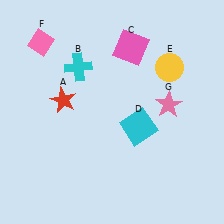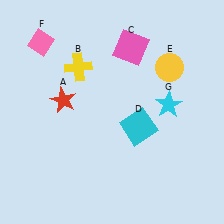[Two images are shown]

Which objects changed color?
B changed from cyan to yellow. G changed from pink to cyan.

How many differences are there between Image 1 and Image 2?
There are 2 differences between the two images.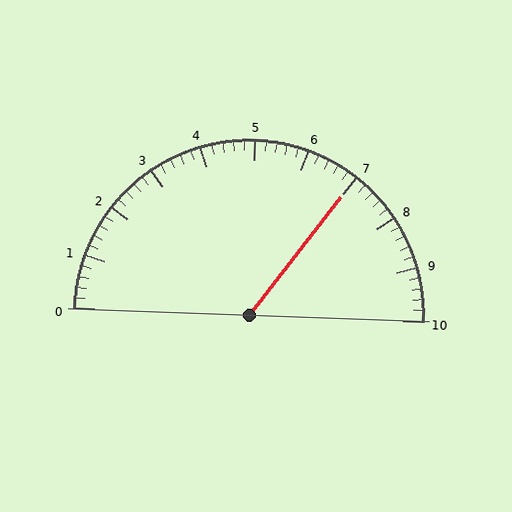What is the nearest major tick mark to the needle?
The nearest major tick mark is 7.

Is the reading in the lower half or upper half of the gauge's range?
The reading is in the upper half of the range (0 to 10).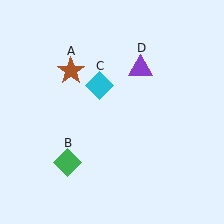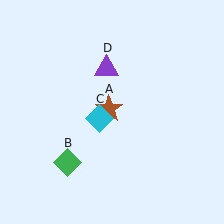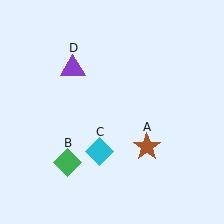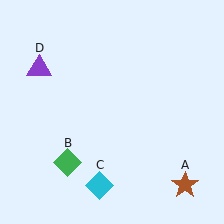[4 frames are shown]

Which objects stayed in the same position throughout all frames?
Green diamond (object B) remained stationary.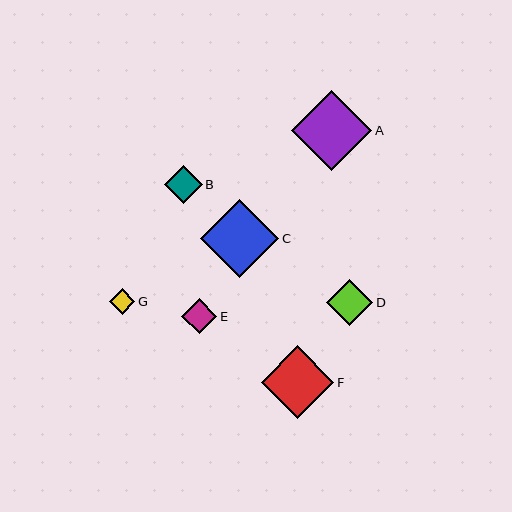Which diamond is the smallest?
Diamond G is the smallest with a size of approximately 26 pixels.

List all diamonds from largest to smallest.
From largest to smallest: A, C, F, D, B, E, G.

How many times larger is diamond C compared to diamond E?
Diamond C is approximately 2.2 times the size of diamond E.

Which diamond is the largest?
Diamond A is the largest with a size of approximately 80 pixels.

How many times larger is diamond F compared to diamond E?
Diamond F is approximately 2.1 times the size of diamond E.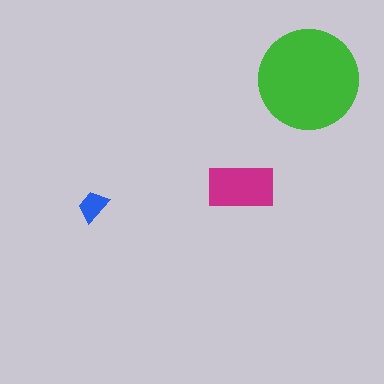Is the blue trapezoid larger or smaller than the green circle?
Smaller.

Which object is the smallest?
The blue trapezoid.